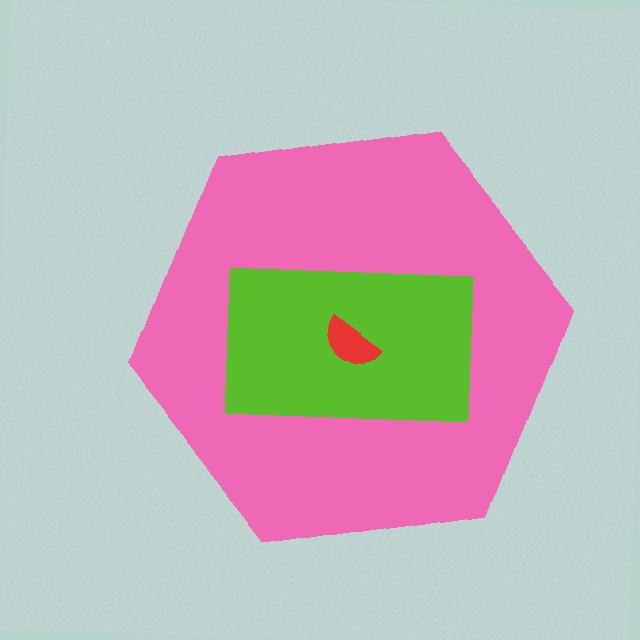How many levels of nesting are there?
3.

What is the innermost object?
The red semicircle.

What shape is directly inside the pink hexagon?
The lime rectangle.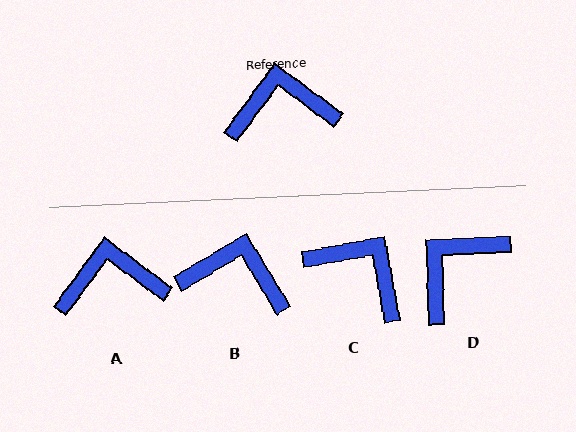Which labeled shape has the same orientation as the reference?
A.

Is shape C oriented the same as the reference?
No, it is off by about 43 degrees.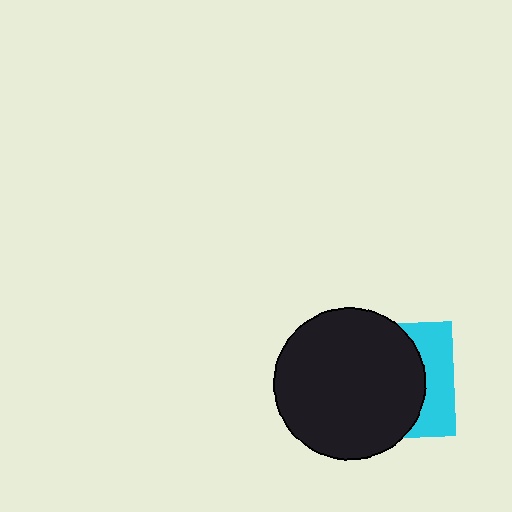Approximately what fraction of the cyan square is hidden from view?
Roughly 69% of the cyan square is hidden behind the black circle.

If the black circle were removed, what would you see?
You would see the complete cyan square.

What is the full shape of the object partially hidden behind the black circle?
The partially hidden object is a cyan square.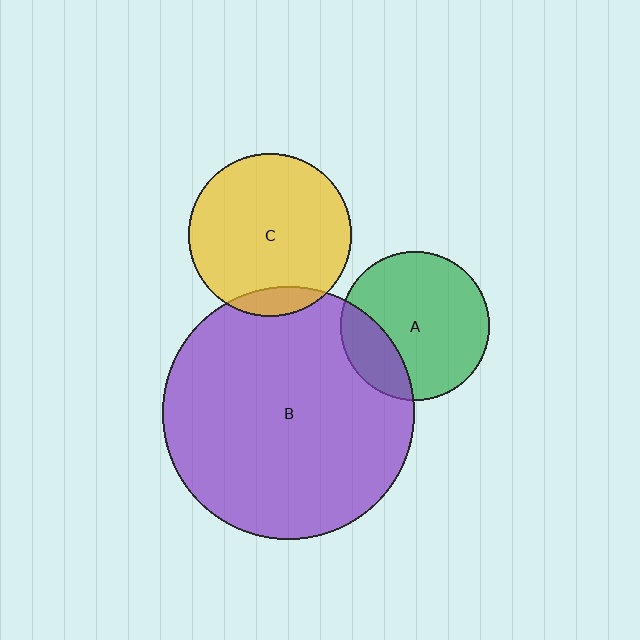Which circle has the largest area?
Circle B (purple).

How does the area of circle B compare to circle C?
Approximately 2.4 times.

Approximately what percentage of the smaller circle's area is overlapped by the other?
Approximately 25%.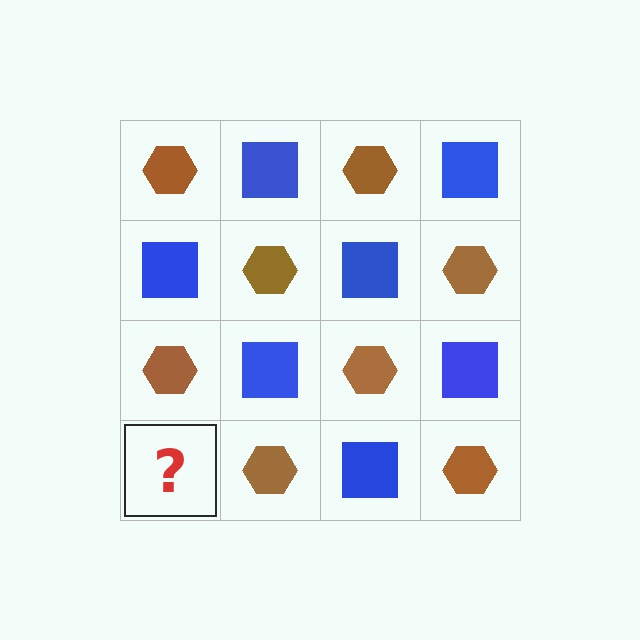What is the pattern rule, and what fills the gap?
The rule is that it alternates brown hexagon and blue square in a checkerboard pattern. The gap should be filled with a blue square.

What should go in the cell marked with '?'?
The missing cell should contain a blue square.